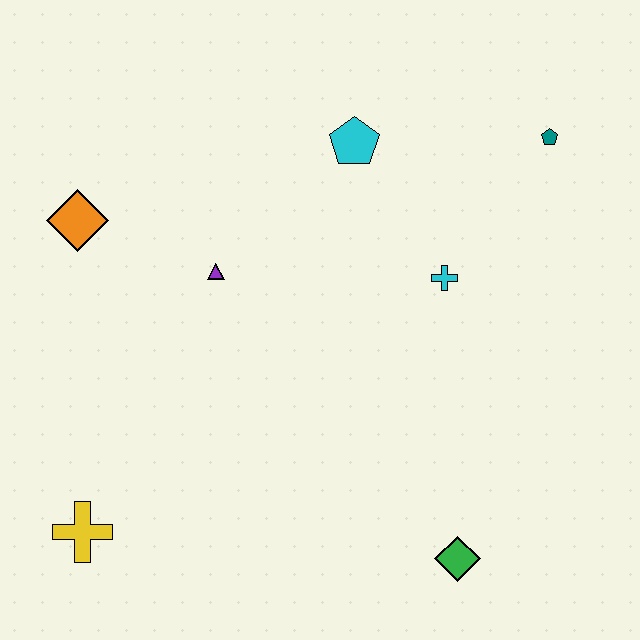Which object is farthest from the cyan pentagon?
The yellow cross is farthest from the cyan pentagon.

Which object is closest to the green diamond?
The cyan cross is closest to the green diamond.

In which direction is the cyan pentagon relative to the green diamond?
The cyan pentagon is above the green diamond.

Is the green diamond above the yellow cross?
No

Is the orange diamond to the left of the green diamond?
Yes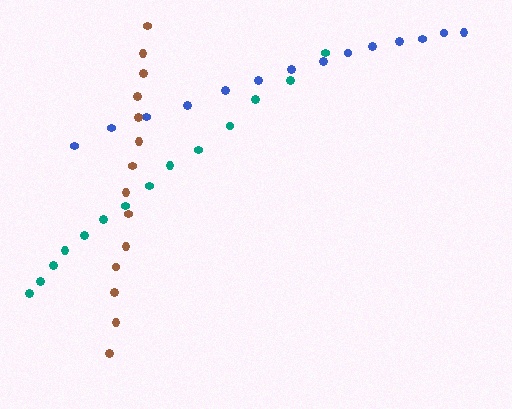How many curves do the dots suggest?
There are 3 distinct paths.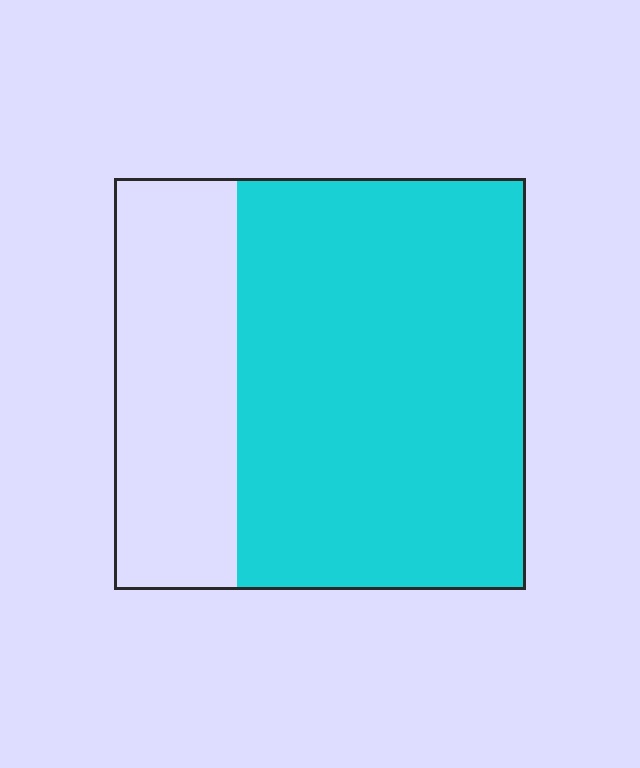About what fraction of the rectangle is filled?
About two thirds (2/3).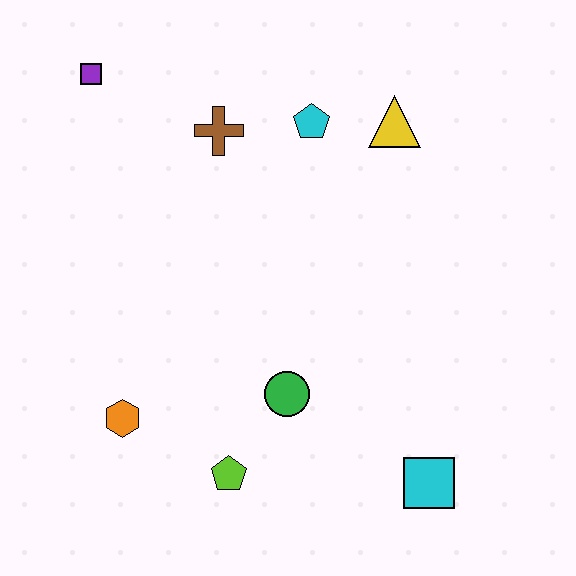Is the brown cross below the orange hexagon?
No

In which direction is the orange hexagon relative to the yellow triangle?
The orange hexagon is below the yellow triangle.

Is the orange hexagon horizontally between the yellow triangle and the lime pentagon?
No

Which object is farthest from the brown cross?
The cyan square is farthest from the brown cross.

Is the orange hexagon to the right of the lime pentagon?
No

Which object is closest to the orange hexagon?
The lime pentagon is closest to the orange hexagon.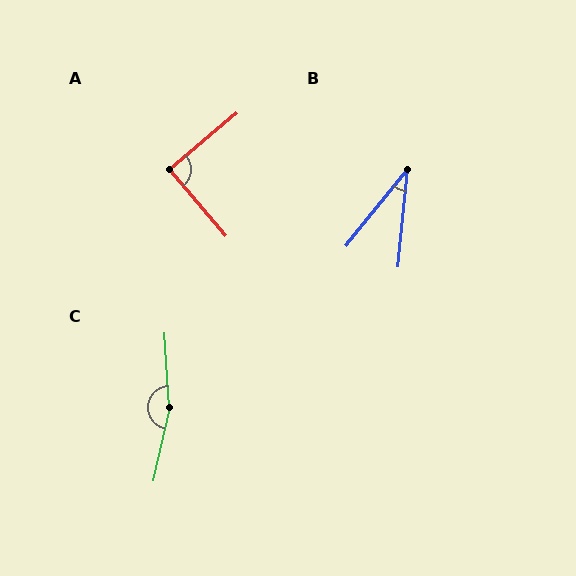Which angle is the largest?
C, at approximately 164 degrees.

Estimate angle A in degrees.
Approximately 90 degrees.